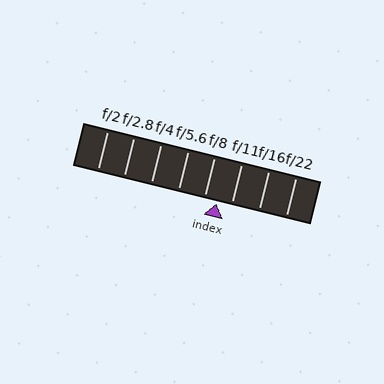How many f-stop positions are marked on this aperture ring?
There are 8 f-stop positions marked.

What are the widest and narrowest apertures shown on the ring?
The widest aperture shown is f/2 and the narrowest is f/22.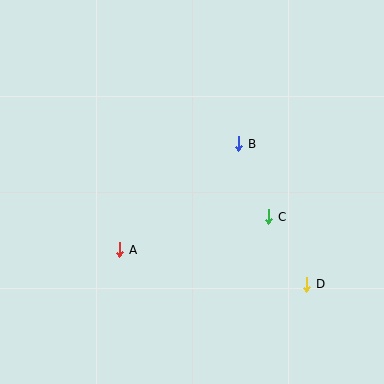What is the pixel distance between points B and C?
The distance between B and C is 79 pixels.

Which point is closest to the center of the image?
Point B at (239, 144) is closest to the center.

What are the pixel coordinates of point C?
Point C is at (269, 217).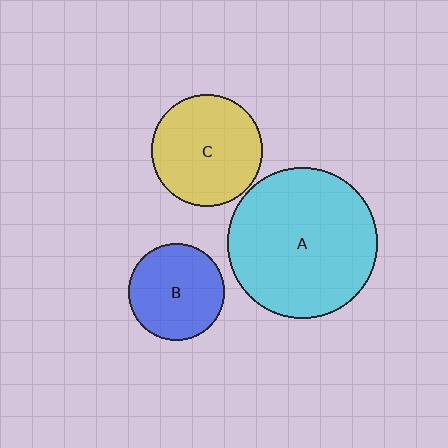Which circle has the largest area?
Circle A (cyan).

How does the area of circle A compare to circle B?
Approximately 2.4 times.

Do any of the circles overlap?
No, none of the circles overlap.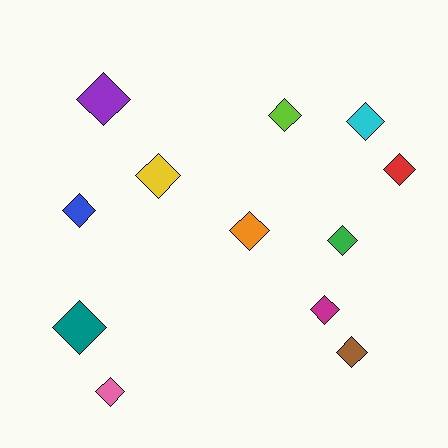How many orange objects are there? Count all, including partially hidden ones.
There is 1 orange object.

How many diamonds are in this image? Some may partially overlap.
There are 12 diamonds.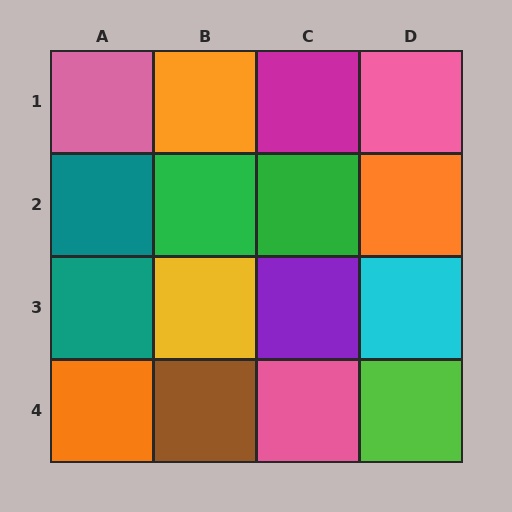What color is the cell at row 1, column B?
Orange.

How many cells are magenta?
1 cell is magenta.